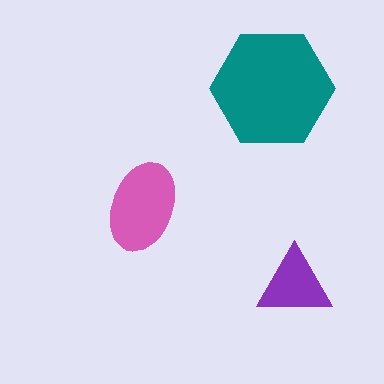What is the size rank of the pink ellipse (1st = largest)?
2nd.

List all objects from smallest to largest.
The purple triangle, the pink ellipse, the teal hexagon.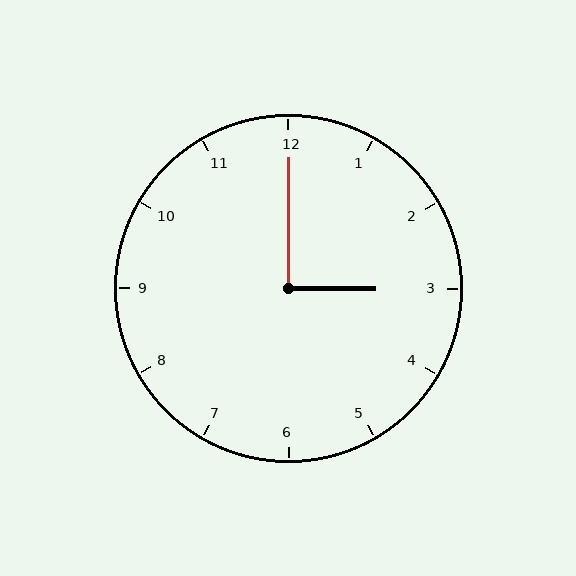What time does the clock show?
3:00.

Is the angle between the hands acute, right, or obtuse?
It is right.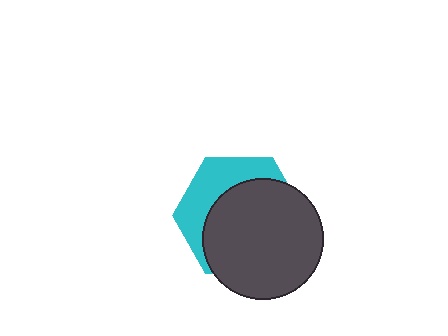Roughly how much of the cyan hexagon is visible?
A small part of it is visible (roughly 35%).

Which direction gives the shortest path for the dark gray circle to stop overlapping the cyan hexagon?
Moving toward the lower-right gives the shortest separation.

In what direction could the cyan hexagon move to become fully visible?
The cyan hexagon could move toward the upper-left. That would shift it out from behind the dark gray circle entirely.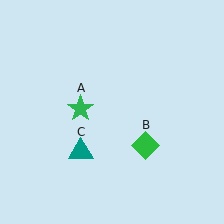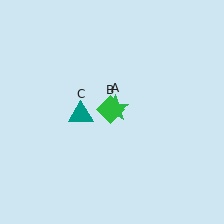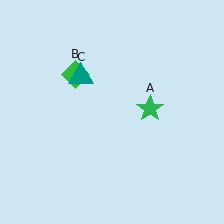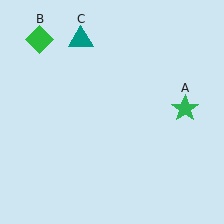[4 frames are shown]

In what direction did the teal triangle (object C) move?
The teal triangle (object C) moved up.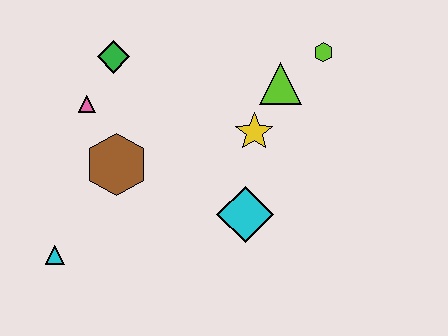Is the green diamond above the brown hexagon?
Yes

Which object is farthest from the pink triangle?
The lime hexagon is farthest from the pink triangle.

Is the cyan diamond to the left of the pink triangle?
No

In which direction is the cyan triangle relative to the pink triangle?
The cyan triangle is below the pink triangle.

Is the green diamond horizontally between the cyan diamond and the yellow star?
No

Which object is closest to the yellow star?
The lime triangle is closest to the yellow star.